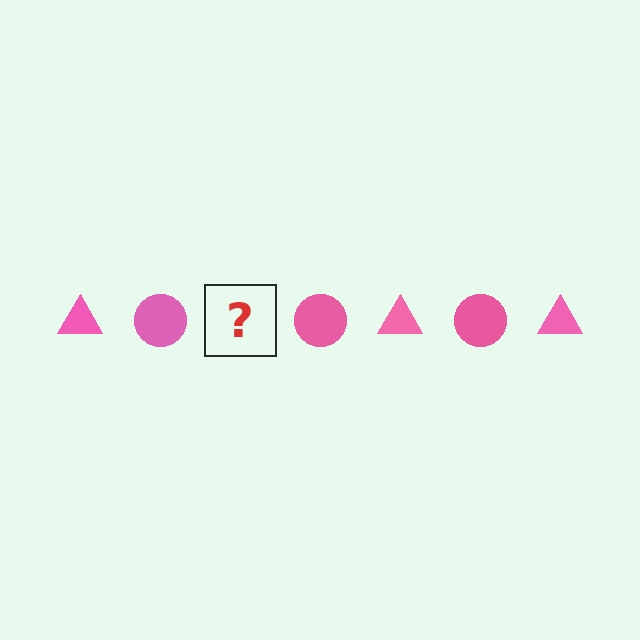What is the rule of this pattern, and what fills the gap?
The rule is that the pattern cycles through triangle, circle shapes in pink. The gap should be filled with a pink triangle.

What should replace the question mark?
The question mark should be replaced with a pink triangle.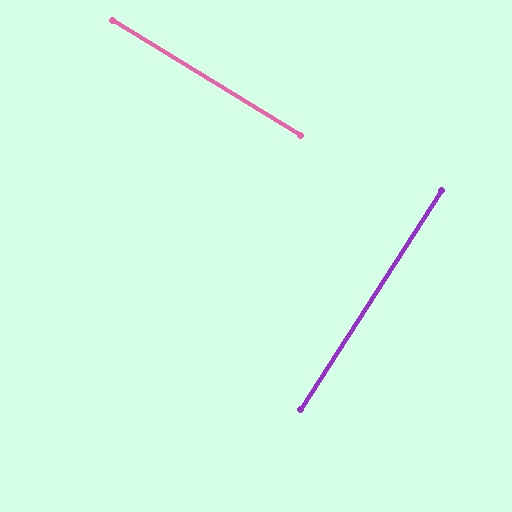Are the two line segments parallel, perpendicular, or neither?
Perpendicular — they meet at approximately 89°.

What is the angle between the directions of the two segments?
Approximately 89 degrees.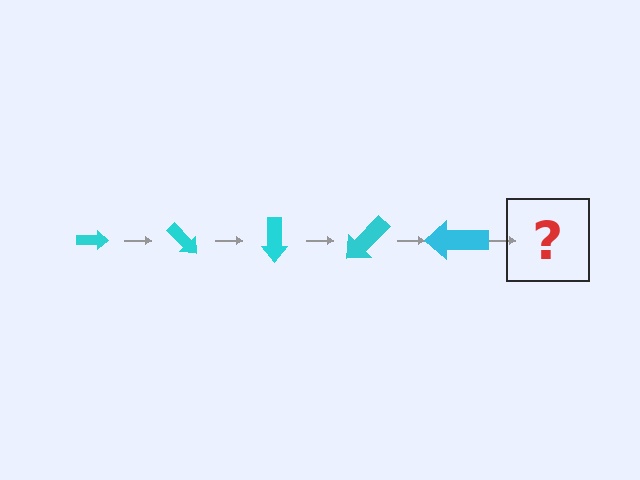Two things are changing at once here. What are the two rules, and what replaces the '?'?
The two rules are that the arrow grows larger each step and it rotates 45 degrees each step. The '?' should be an arrow, larger than the previous one and rotated 225 degrees from the start.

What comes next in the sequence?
The next element should be an arrow, larger than the previous one and rotated 225 degrees from the start.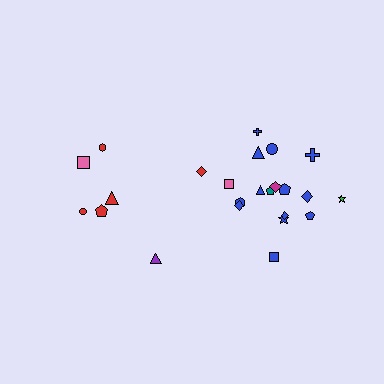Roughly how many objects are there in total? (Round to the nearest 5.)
Roughly 25 objects in total.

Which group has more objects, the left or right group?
The right group.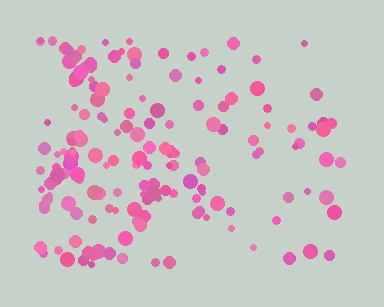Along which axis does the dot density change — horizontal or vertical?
Horizontal.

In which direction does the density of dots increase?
From right to left, with the left side densest.